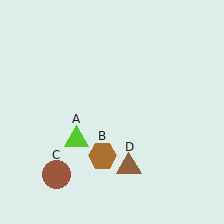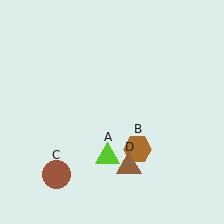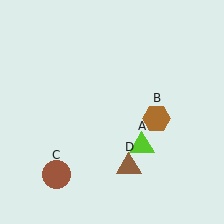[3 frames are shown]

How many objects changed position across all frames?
2 objects changed position: lime triangle (object A), brown hexagon (object B).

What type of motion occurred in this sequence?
The lime triangle (object A), brown hexagon (object B) rotated counterclockwise around the center of the scene.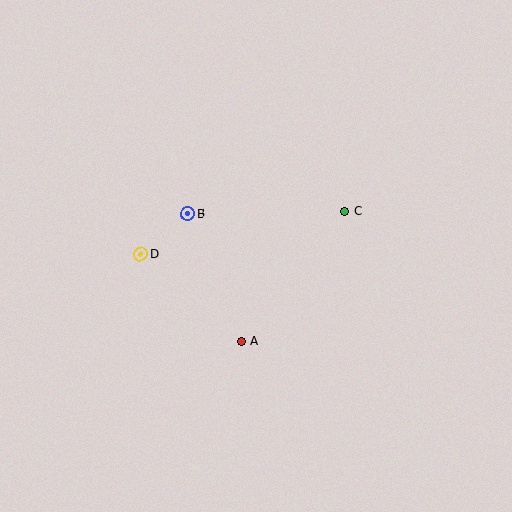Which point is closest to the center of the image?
Point B at (188, 214) is closest to the center.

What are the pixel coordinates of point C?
Point C is at (345, 212).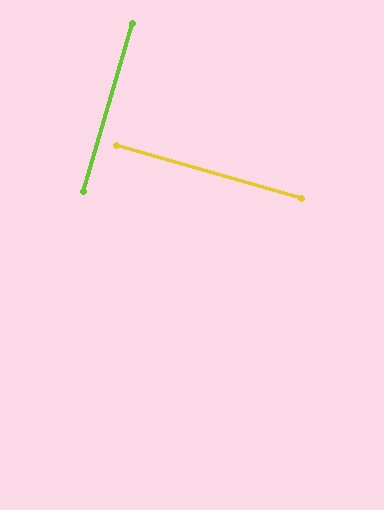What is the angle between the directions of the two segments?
Approximately 90 degrees.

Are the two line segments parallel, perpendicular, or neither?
Perpendicular — they meet at approximately 90°.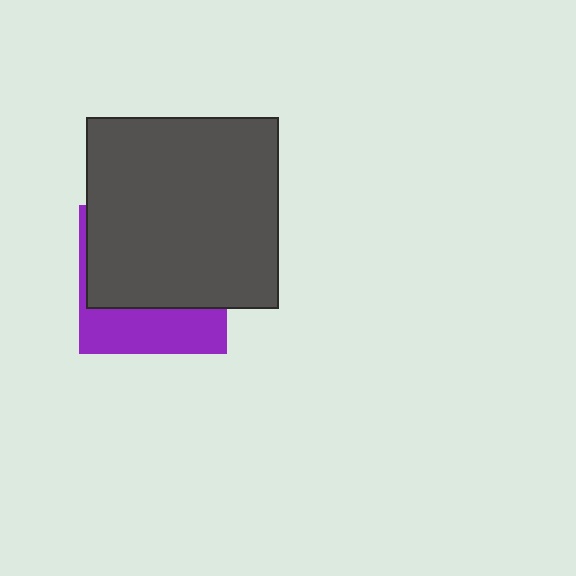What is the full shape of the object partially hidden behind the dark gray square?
The partially hidden object is a purple square.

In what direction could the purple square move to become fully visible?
The purple square could move down. That would shift it out from behind the dark gray square entirely.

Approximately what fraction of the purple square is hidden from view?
Roughly 67% of the purple square is hidden behind the dark gray square.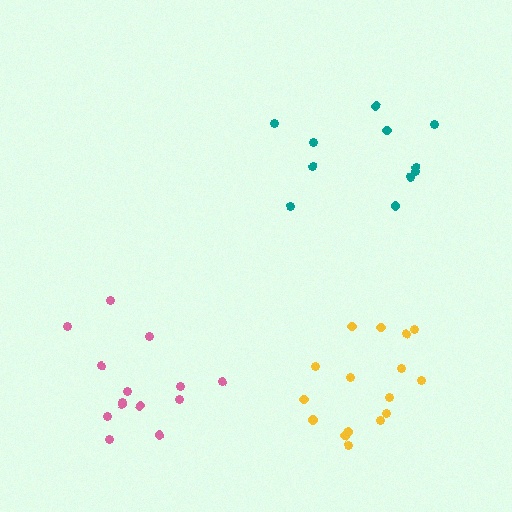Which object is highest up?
The teal cluster is topmost.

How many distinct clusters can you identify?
There are 3 distinct clusters.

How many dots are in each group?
Group 1: 14 dots, Group 2: 11 dots, Group 3: 16 dots (41 total).